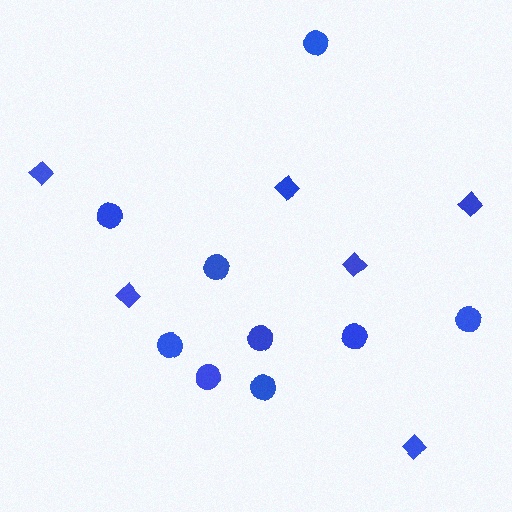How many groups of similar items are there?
There are 2 groups: one group of circles (9) and one group of diamonds (6).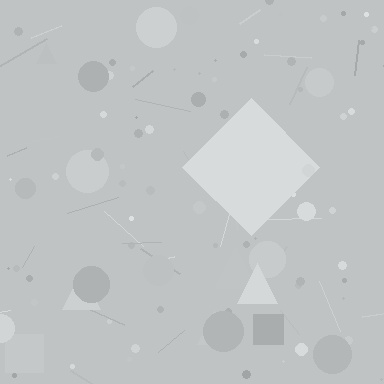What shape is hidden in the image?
A diamond is hidden in the image.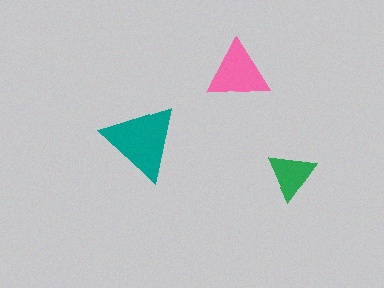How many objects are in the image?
There are 3 objects in the image.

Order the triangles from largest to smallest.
the teal one, the pink one, the green one.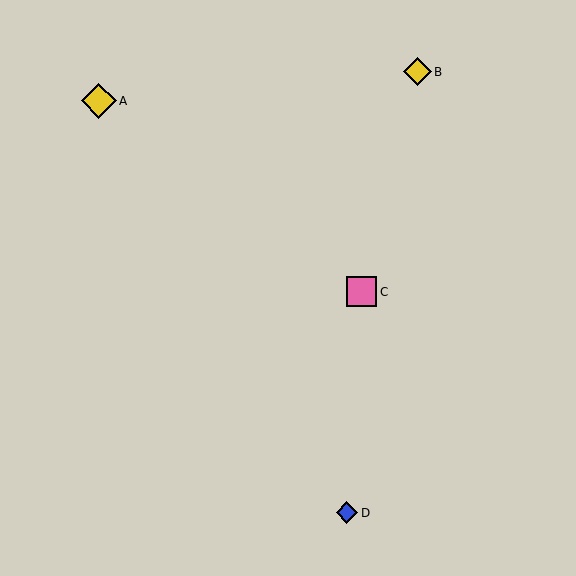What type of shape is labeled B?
Shape B is a yellow diamond.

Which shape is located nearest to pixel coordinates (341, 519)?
The blue diamond (labeled D) at (347, 513) is nearest to that location.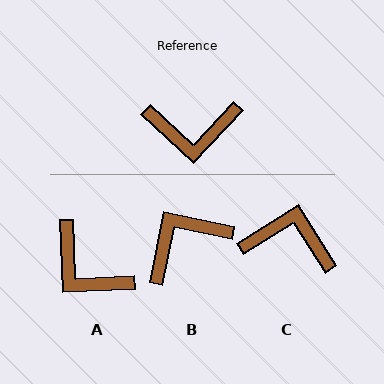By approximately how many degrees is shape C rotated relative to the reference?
Approximately 165 degrees counter-clockwise.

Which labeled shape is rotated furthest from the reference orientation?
C, about 165 degrees away.